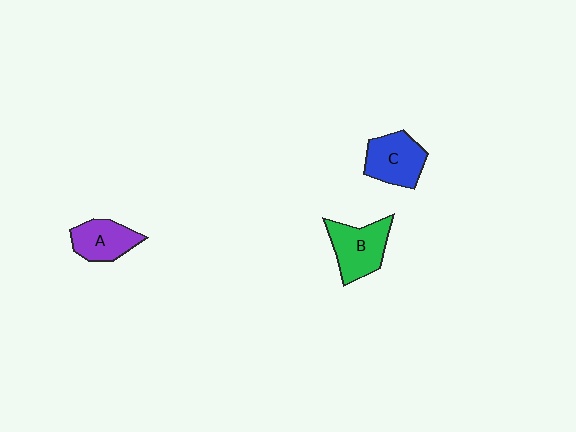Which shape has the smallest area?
Shape A (purple).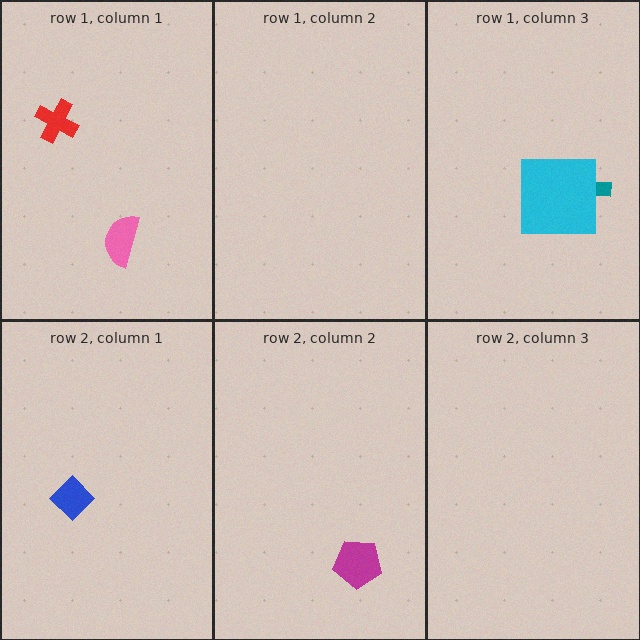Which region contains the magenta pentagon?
The row 2, column 2 region.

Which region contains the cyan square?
The row 1, column 3 region.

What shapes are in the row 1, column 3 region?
The teal arrow, the cyan square.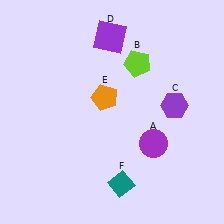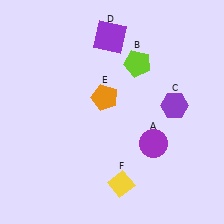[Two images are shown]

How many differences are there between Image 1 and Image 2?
There is 1 difference between the two images.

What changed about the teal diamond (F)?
In Image 1, F is teal. In Image 2, it changed to yellow.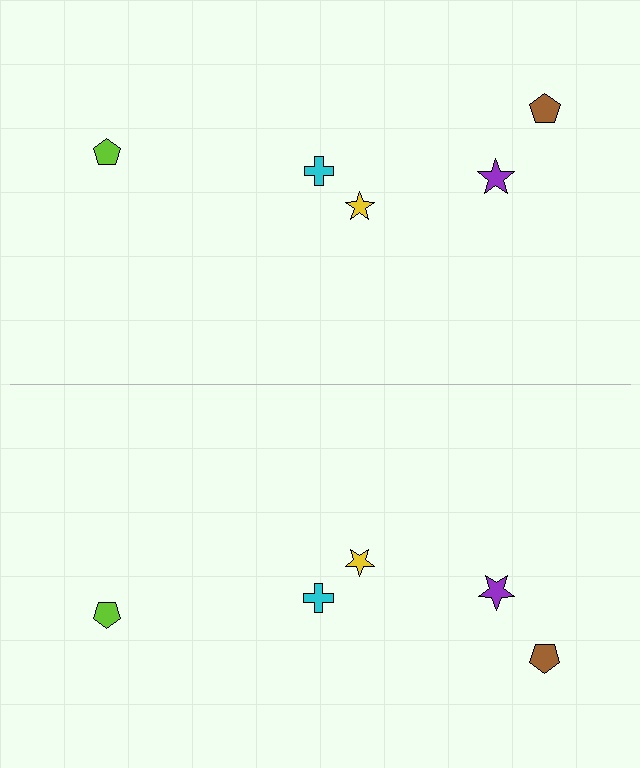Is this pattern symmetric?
Yes, this pattern has bilateral (reflection) symmetry.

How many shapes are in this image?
There are 10 shapes in this image.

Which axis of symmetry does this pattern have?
The pattern has a horizontal axis of symmetry running through the center of the image.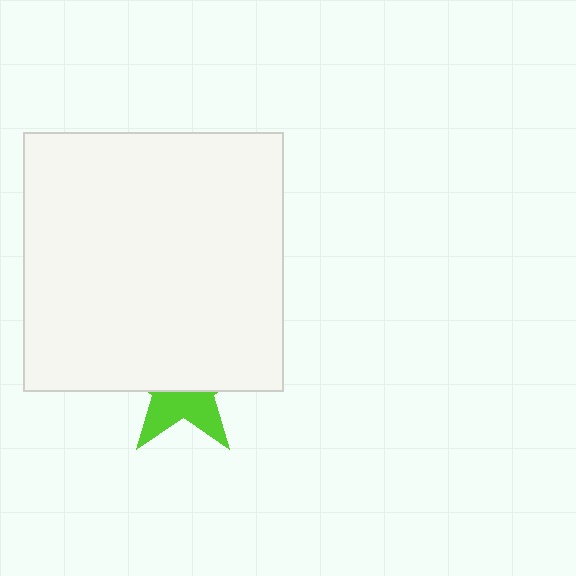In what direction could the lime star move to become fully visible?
The lime star could move down. That would shift it out from behind the white square entirely.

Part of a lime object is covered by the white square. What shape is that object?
It is a star.